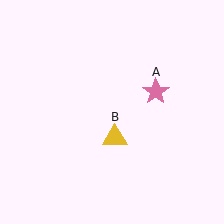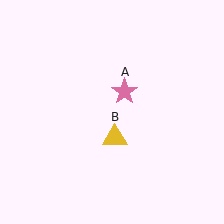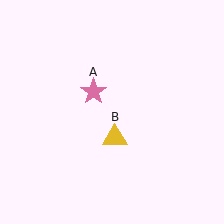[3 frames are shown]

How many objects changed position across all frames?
1 object changed position: pink star (object A).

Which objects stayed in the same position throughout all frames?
Yellow triangle (object B) remained stationary.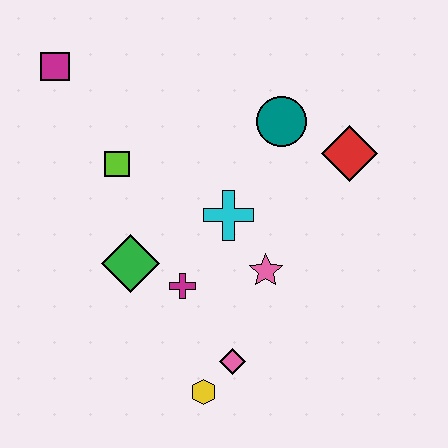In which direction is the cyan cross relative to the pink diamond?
The cyan cross is above the pink diamond.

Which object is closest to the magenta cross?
The green diamond is closest to the magenta cross.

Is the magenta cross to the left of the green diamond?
No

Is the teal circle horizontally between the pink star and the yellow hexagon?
No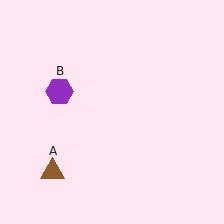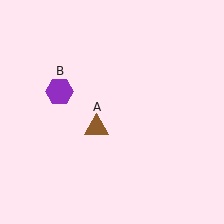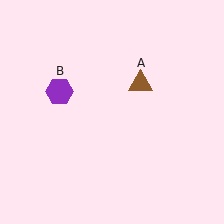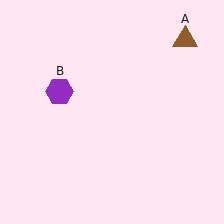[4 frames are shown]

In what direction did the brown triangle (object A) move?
The brown triangle (object A) moved up and to the right.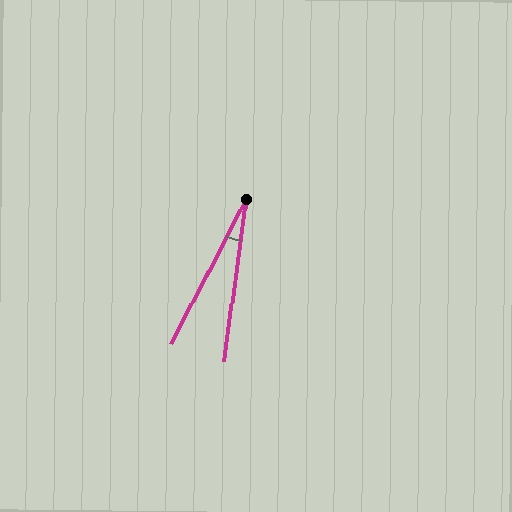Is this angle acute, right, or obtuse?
It is acute.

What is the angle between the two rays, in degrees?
Approximately 19 degrees.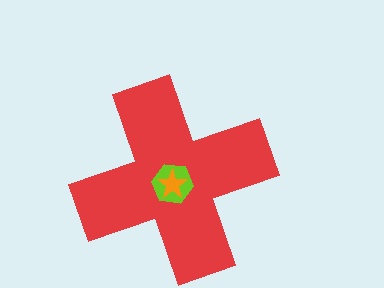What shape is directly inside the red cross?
The lime hexagon.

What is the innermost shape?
The orange star.